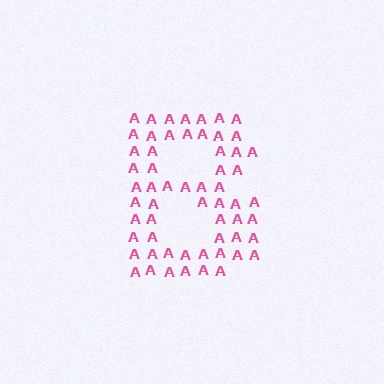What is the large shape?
The large shape is the letter B.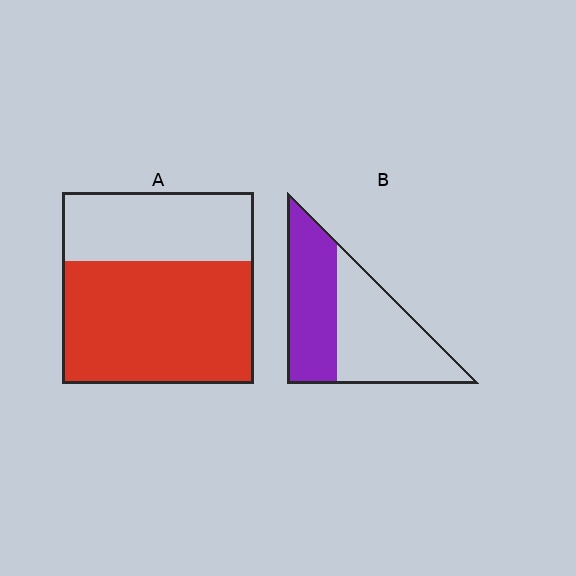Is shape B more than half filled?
No.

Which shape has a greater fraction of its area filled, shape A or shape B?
Shape A.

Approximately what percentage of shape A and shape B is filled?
A is approximately 65% and B is approximately 45%.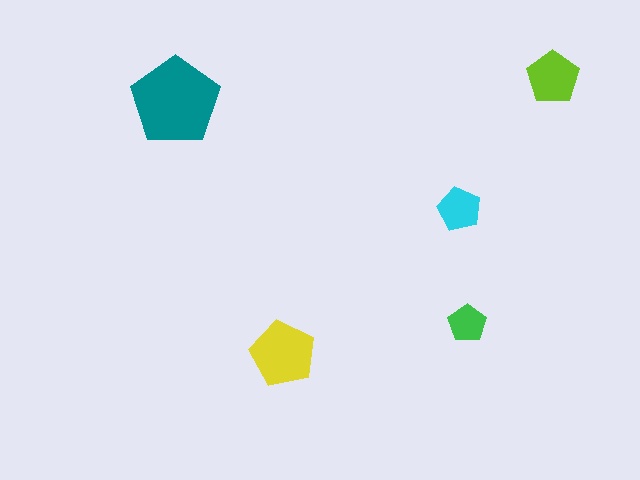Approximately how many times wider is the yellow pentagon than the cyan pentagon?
About 1.5 times wider.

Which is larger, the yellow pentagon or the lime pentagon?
The yellow one.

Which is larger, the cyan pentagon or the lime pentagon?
The lime one.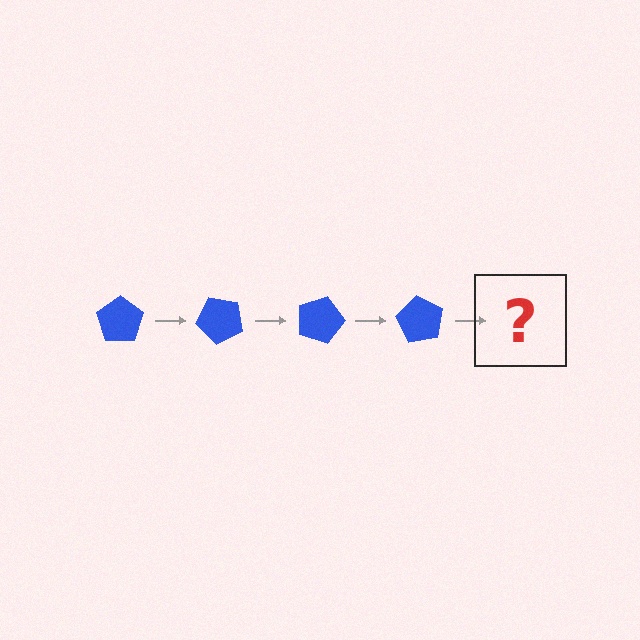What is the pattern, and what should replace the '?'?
The pattern is that the pentagon rotates 45 degrees each step. The '?' should be a blue pentagon rotated 180 degrees.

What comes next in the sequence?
The next element should be a blue pentagon rotated 180 degrees.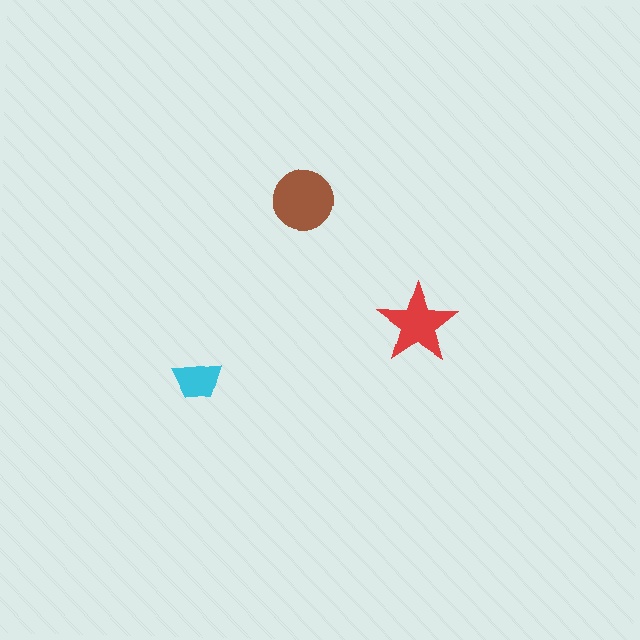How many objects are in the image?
There are 3 objects in the image.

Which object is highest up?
The brown circle is topmost.